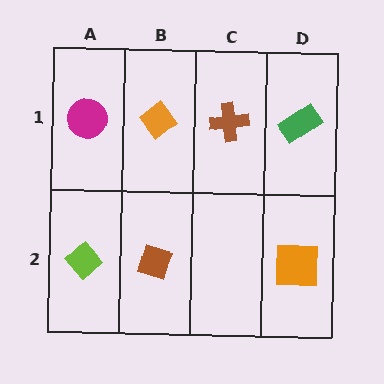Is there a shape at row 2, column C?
No, that cell is empty.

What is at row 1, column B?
An orange diamond.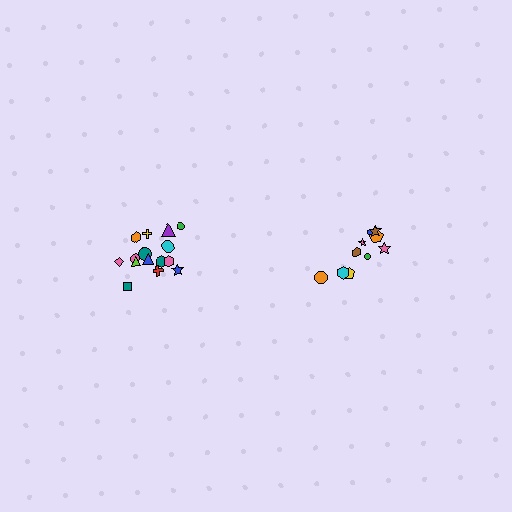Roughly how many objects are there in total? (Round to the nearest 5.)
Roughly 25 objects in total.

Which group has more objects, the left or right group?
The left group.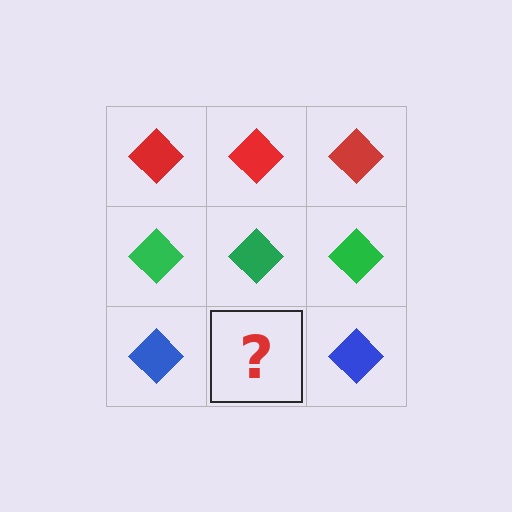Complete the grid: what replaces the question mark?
The question mark should be replaced with a blue diamond.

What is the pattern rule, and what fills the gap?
The rule is that each row has a consistent color. The gap should be filled with a blue diamond.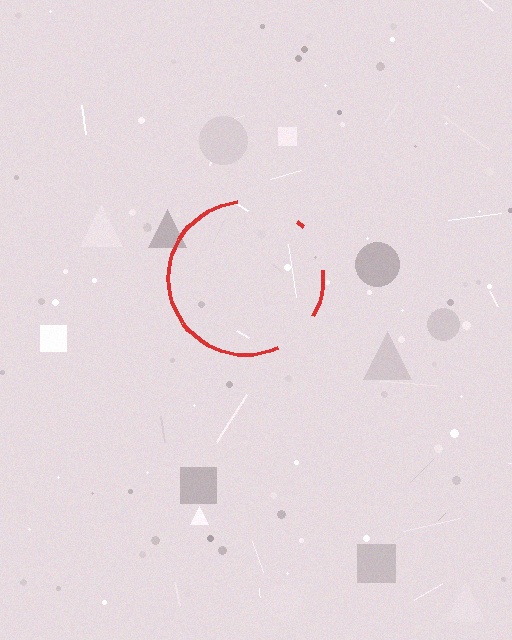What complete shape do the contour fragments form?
The contour fragments form a circle.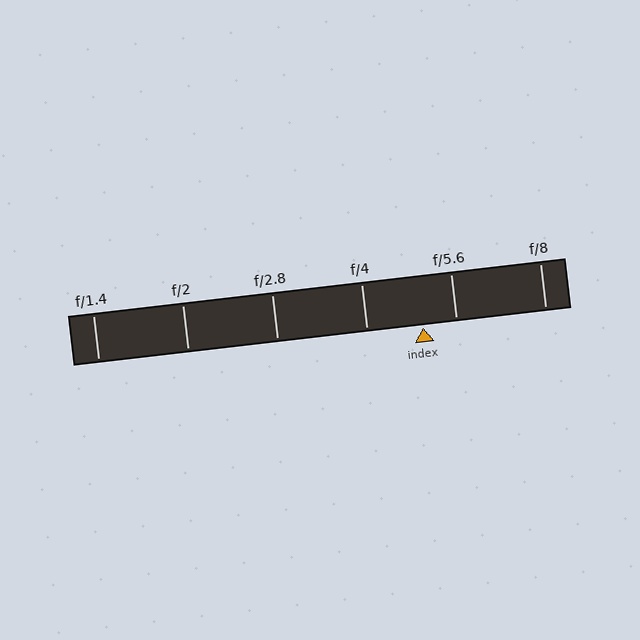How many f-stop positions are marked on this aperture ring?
There are 6 f-stop positions marked.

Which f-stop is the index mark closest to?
The index mark is closest to f/5.6.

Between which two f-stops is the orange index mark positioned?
The index mark is between f/4 and f/5.6.